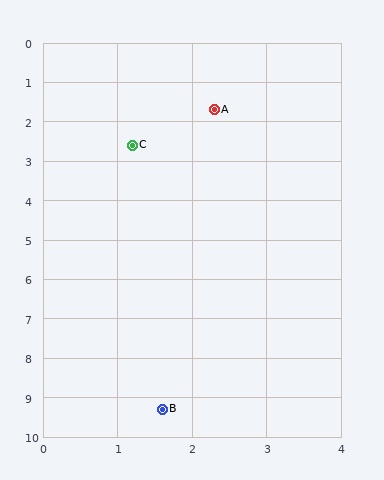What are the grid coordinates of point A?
Point A is at approximately (2.3, 1.7).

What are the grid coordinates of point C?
Point C is at approximately (1.2, 2.6).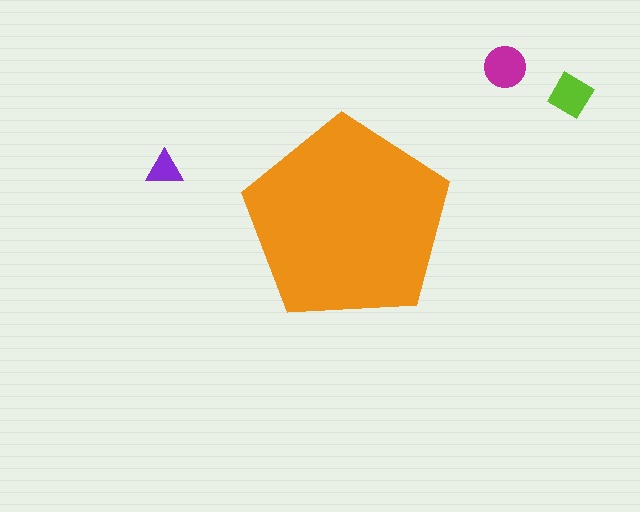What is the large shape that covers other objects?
An orange pentagon.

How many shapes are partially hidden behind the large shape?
0 shapes are partially hidden.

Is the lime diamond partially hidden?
No, the lime diamond is fully visible.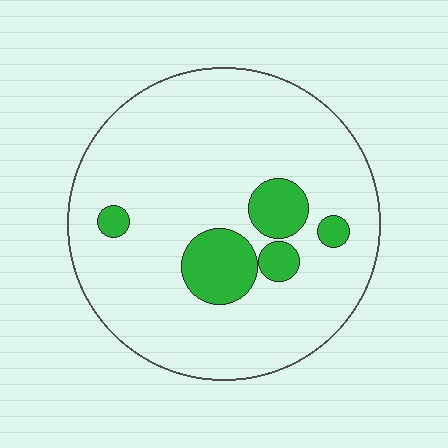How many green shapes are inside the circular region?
5.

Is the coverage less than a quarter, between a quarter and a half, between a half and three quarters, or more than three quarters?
Less than a quarter.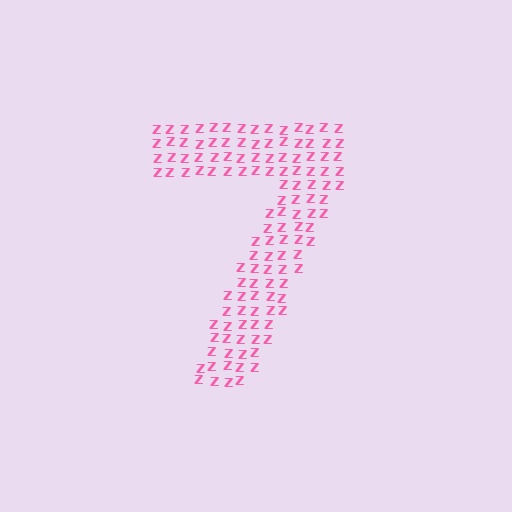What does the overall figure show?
The overall figure shows the digit 7.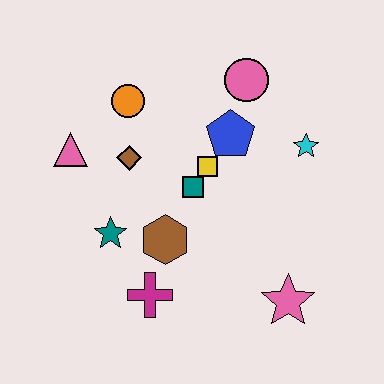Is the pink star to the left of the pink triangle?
No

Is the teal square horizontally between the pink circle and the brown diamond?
Yes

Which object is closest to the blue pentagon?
The yellow square is closest to the blue pentagon.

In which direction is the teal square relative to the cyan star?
The teal square is to the left of the cyan star.